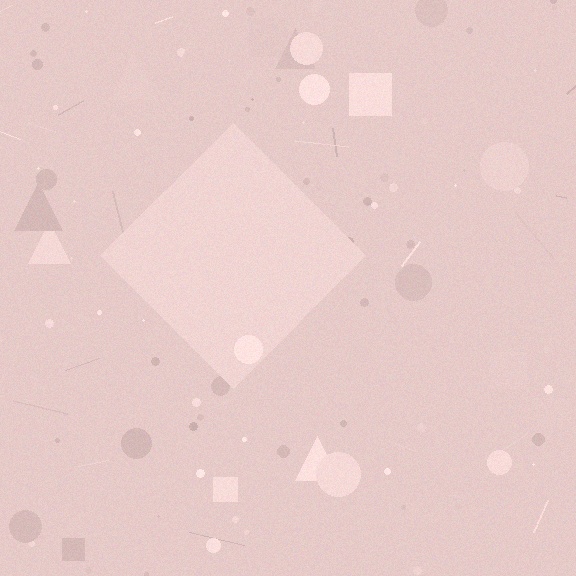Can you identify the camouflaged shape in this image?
The camouflaged shape is a diamond.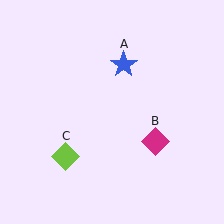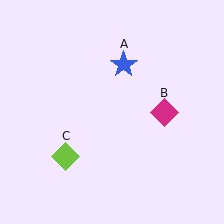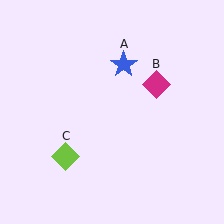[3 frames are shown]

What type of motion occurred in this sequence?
The magenta diamond (object B) rotated counterclockwise around the center of the scene.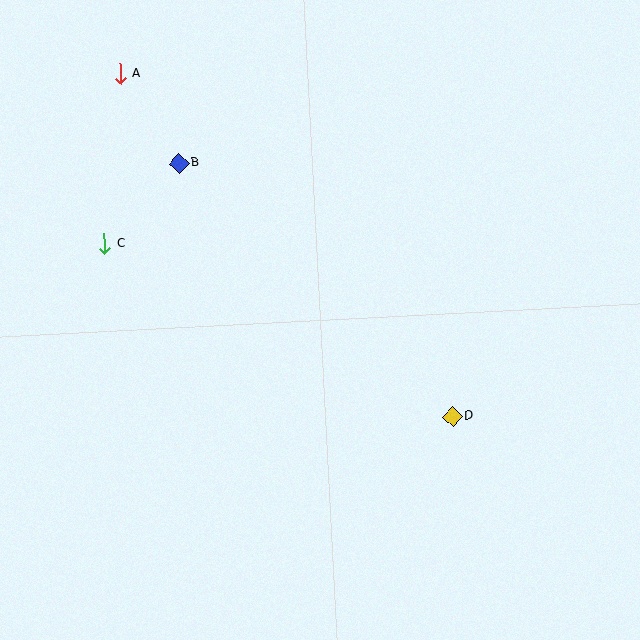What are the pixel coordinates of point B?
Point B is at (179, 163).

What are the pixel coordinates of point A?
Point A is at (120, 74).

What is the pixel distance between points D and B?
The distance between D and B is 372 pixels.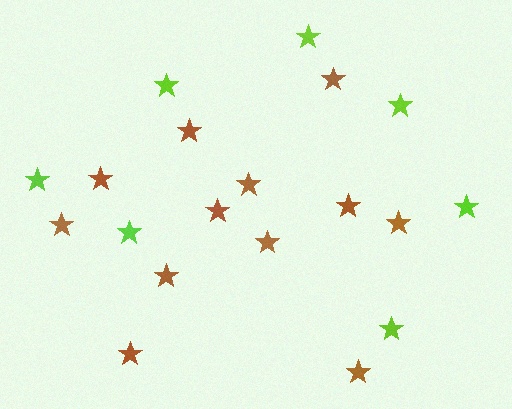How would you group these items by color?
There are 2 groups: one group of lime stars (7) and one group of brown stars (12).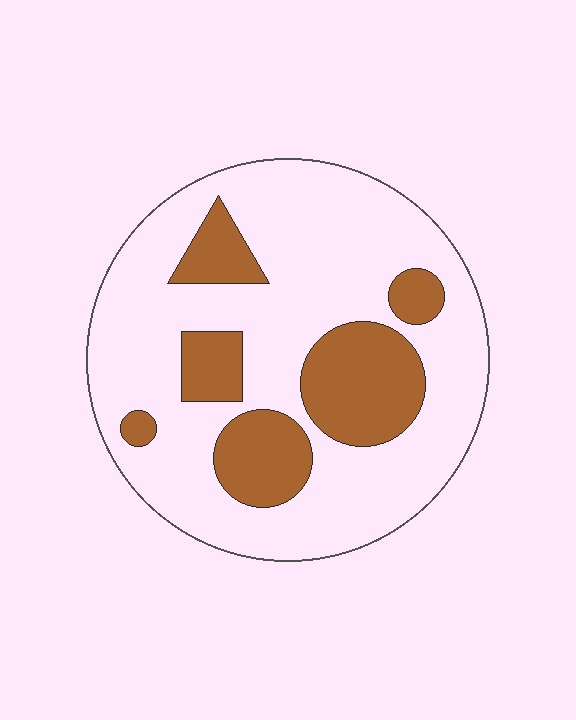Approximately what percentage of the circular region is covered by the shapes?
Approximately 25%.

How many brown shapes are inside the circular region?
6.